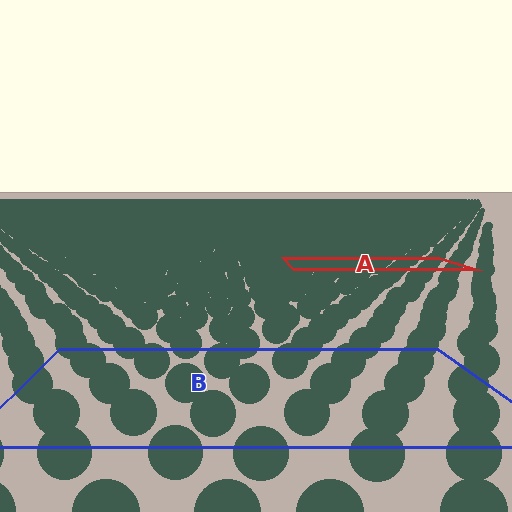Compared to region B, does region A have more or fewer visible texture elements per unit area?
Region A has more texture elements per unit area — they are packed more densely because it is farther away.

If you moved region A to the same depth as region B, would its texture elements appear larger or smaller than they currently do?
They would appear larger. At a closer depth, the same texture elements are projected at a bigger on-screen size.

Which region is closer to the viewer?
Region B is closer. The texture elements there are larger and more spread out.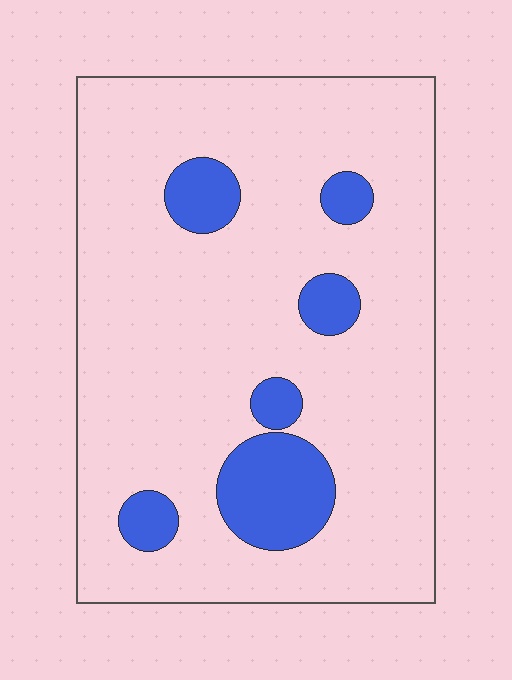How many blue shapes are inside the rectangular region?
6.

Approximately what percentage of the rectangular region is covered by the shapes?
Approximately 15%.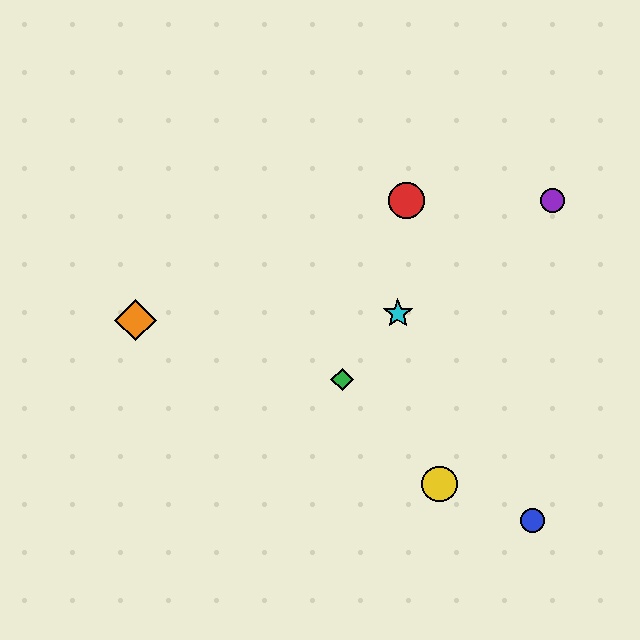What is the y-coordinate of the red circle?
The red circle is at y≈201.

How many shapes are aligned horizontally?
2 shapes (the red circle, the purple circle) are aligned horizontally.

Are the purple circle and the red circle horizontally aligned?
Yes, both are at y≈201.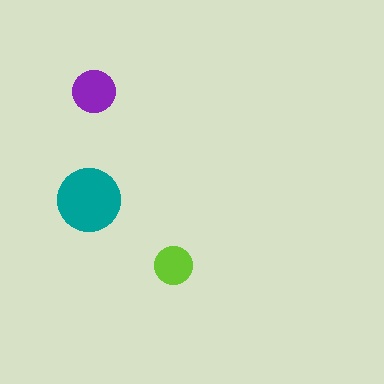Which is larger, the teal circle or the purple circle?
The teal one.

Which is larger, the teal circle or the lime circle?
The teal one.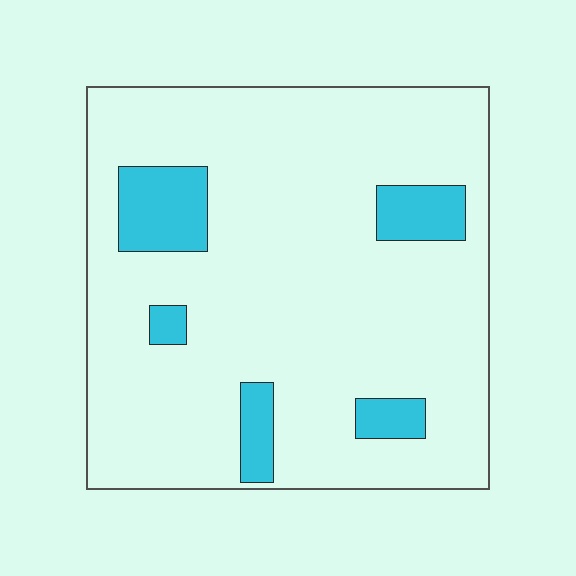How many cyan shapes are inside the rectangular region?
5.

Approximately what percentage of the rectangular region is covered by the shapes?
Approximately 15%.